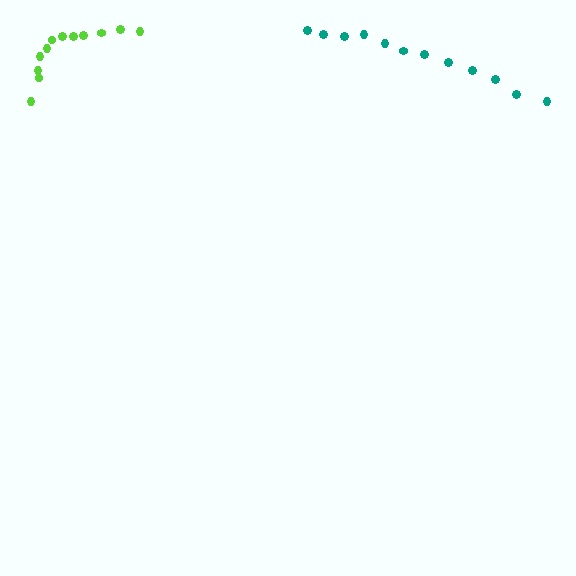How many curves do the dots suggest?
There are 2 distinct paths.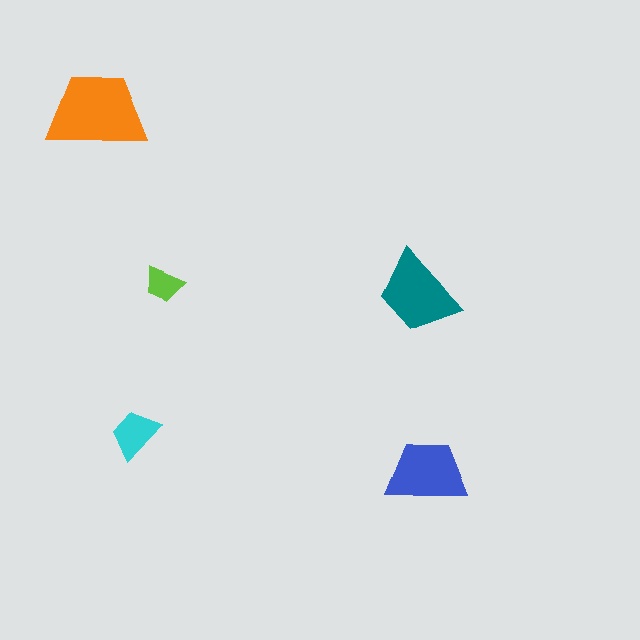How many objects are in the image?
There are 5 objects in the image.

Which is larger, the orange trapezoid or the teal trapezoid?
The orange one.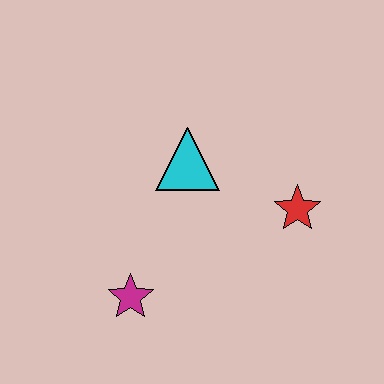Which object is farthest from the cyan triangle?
The magenta star is farthest from the cyan triangle.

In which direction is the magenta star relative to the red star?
The magenta star is to the left of the red star.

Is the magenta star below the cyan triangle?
Yes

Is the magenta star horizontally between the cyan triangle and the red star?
No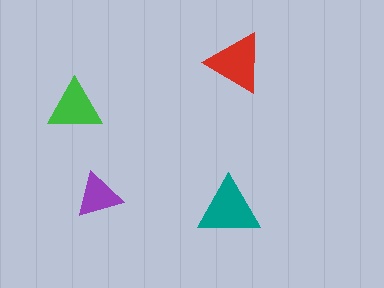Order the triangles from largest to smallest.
the teal one, the red one, the green one, the purple one.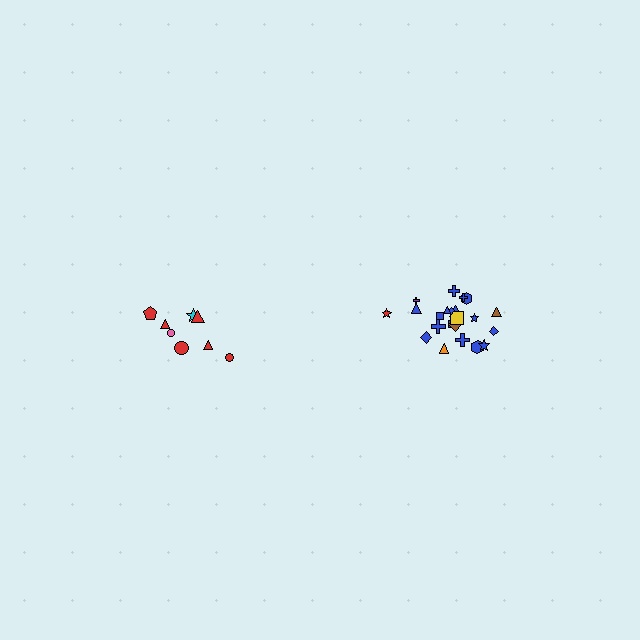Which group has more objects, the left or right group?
The right group.